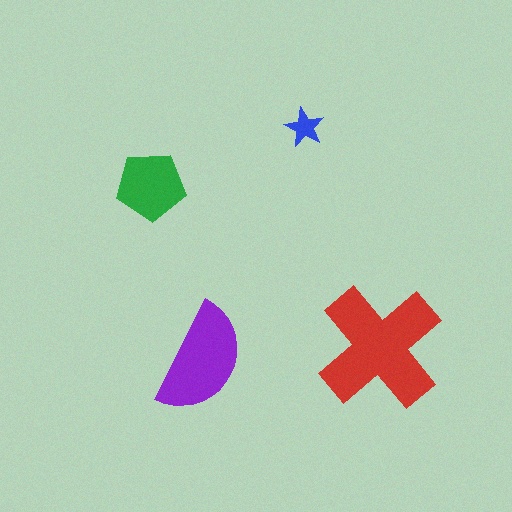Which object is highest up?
The blue star is topmost.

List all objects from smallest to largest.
The blue star, the green pentagon, the purple semicircle, the red cross.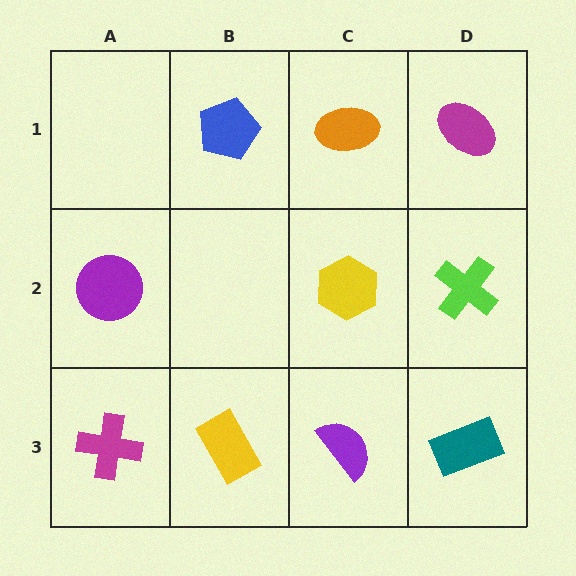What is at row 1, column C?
An orange ellipse.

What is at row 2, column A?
A purple circle.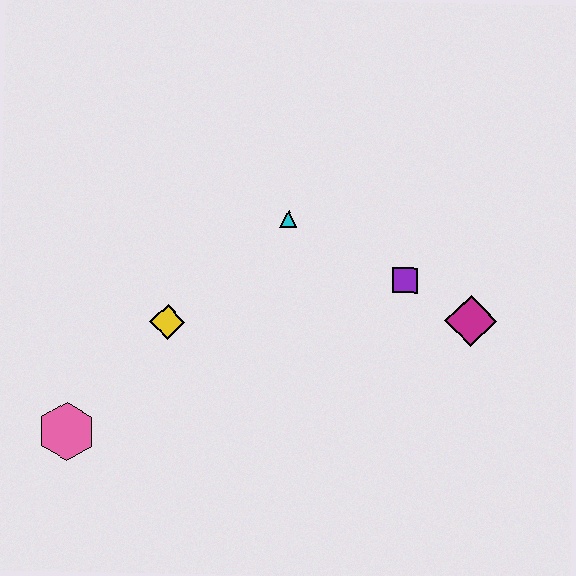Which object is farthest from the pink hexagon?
The magenta diamond is farthest from the pink hexagon.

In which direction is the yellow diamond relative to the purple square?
The yellow diamond is to the left of the purple square.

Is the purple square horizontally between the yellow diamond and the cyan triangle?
No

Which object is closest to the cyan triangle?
The purple square is closest to the cyan triangle.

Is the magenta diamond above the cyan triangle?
No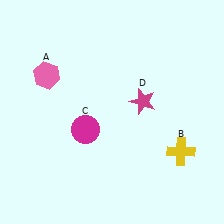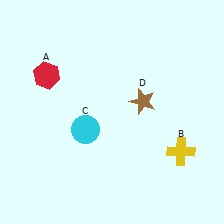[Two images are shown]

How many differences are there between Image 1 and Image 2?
There are 3 differences between the two images.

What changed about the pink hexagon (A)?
In Image 1, A is pink. In Image 2, it changed to red.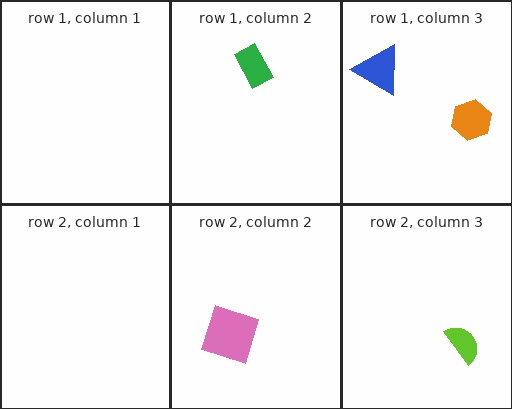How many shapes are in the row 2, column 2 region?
1.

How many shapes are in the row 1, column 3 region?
2.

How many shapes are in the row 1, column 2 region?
1.